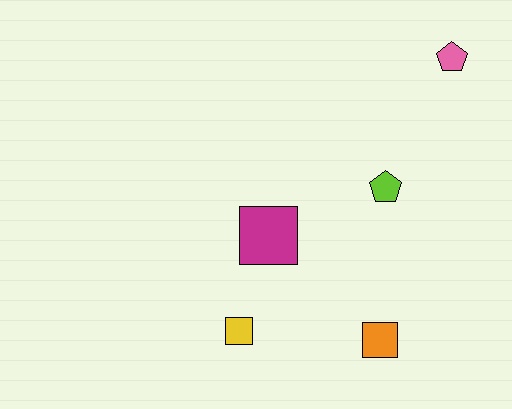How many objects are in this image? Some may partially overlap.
There are 5 objects.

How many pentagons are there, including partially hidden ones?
There are 2 pentagons.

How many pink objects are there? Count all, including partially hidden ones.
There is 1 pink object.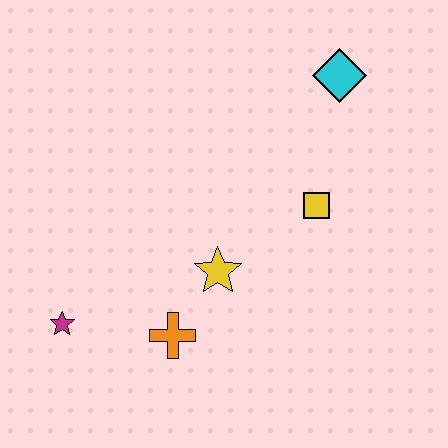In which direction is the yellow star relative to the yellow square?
The yellow star is to the left of the yellow square.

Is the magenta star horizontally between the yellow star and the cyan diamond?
No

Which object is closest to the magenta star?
The orange cross is closest to the magenta star.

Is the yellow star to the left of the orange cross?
No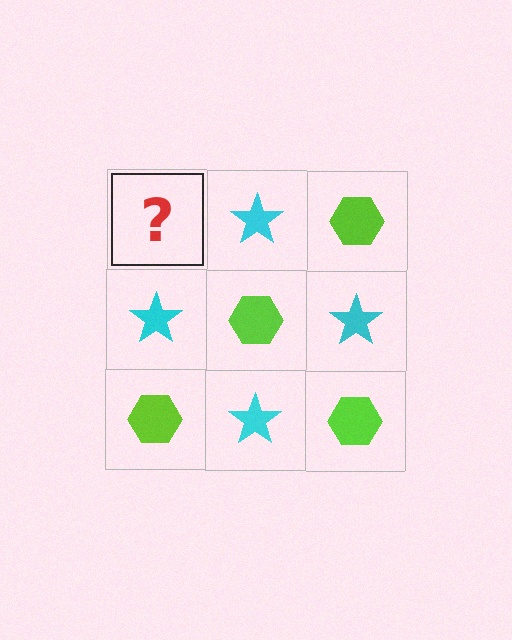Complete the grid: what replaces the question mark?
The question mark should be replaced with a lime hexagon.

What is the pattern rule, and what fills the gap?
The rule is that it alternates lime hexagon and cyan star in a checkerboard pattern. The gap should be filled with a lime hexagon.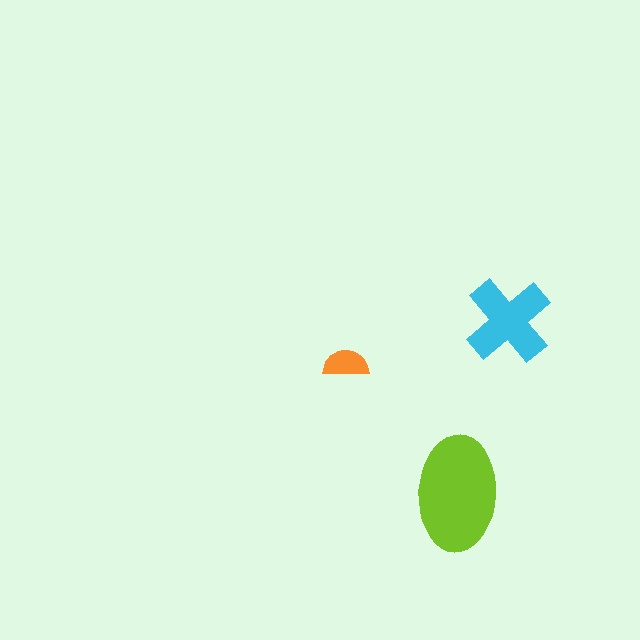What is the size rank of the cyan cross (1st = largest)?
2nd.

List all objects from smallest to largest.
The orange semicircle, the cyan cross, the lime ellipse.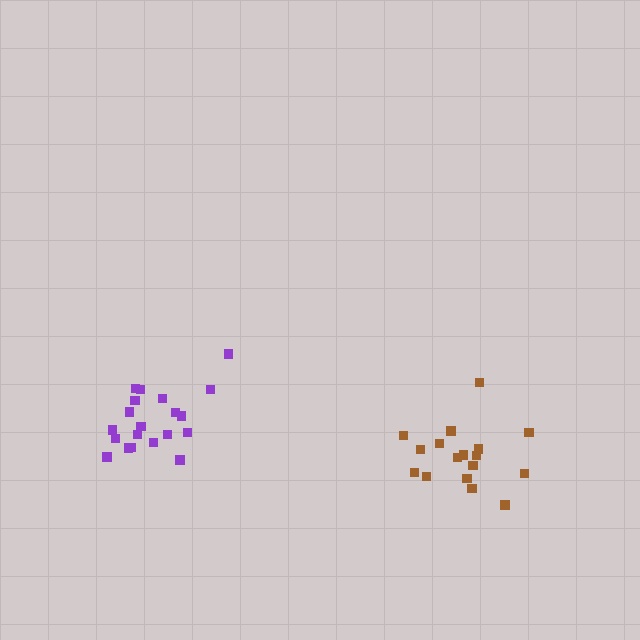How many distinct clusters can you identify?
There are 2 distinct clusters.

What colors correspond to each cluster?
The clusters are colored: brown, purple.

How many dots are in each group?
Group 1: 17 dots, Group 2: 20 dots (37 total).